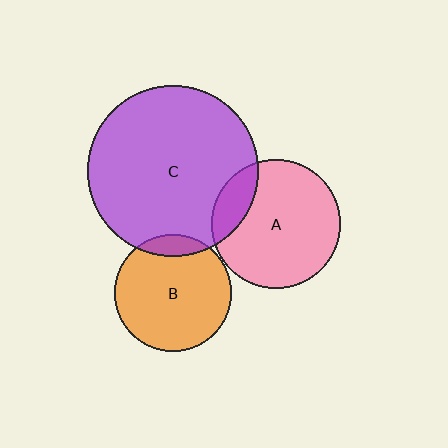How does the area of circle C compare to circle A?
Approximately 1.8 times.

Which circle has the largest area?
Circle C (purple).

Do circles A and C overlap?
Yes.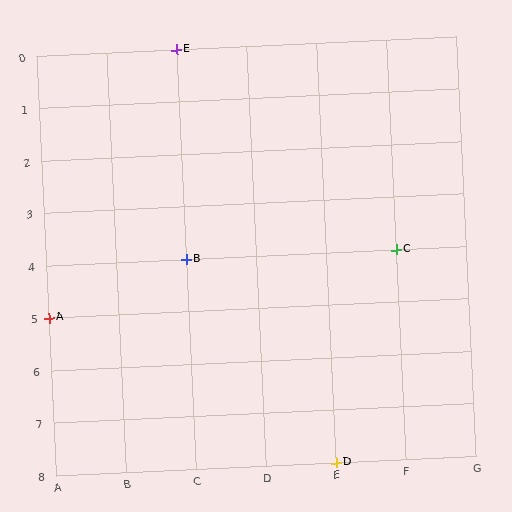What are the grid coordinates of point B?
Point B is at grid coordinates (C, 4).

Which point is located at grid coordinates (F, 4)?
Point C is at (F, 4).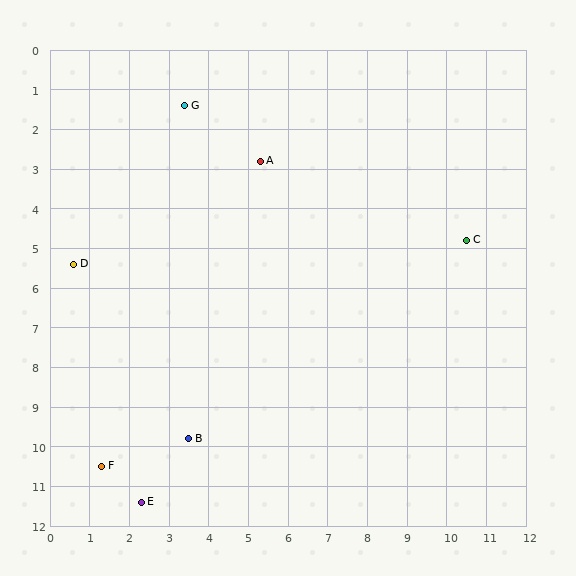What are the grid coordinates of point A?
Point A is at approximately (5.3, 2.8).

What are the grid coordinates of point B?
Point B is at approximately (3.5, 9.8).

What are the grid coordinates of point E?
Point E is at approximately (2.3, 11.4).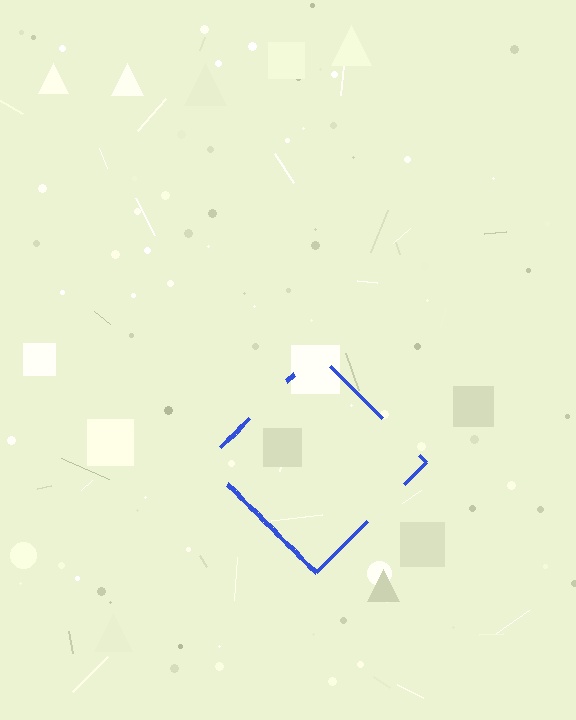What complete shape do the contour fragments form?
The contour fragments form a diamond.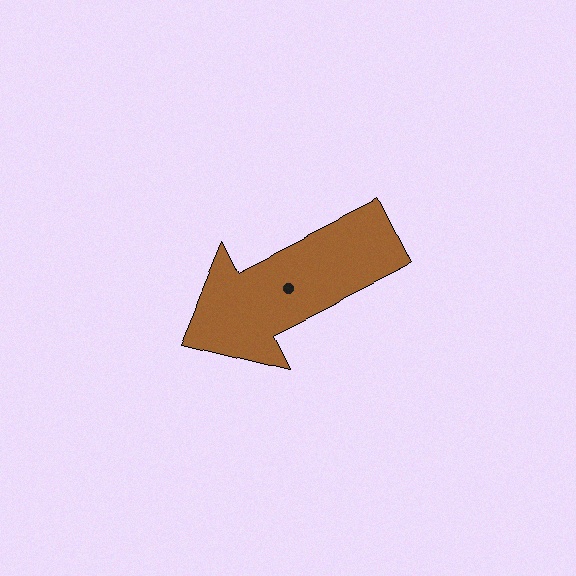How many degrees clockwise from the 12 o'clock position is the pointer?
Approximately 243 degrees.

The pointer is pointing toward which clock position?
Roughly 8 o'clock.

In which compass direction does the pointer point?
Southwest.